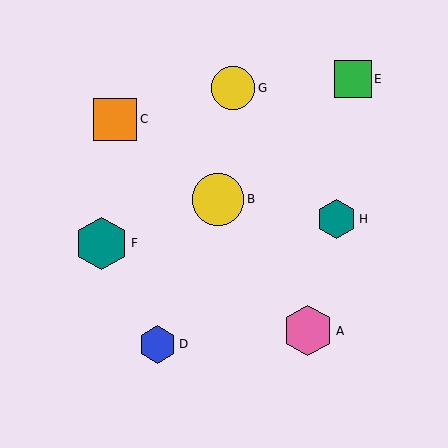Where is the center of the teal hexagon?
The center of the teal hexagon is at (101, 243).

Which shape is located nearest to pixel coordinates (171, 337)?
The blue hexagon (labeled D) at (158, 344) is nearest to that location.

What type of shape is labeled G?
Shape G is a yellow circle.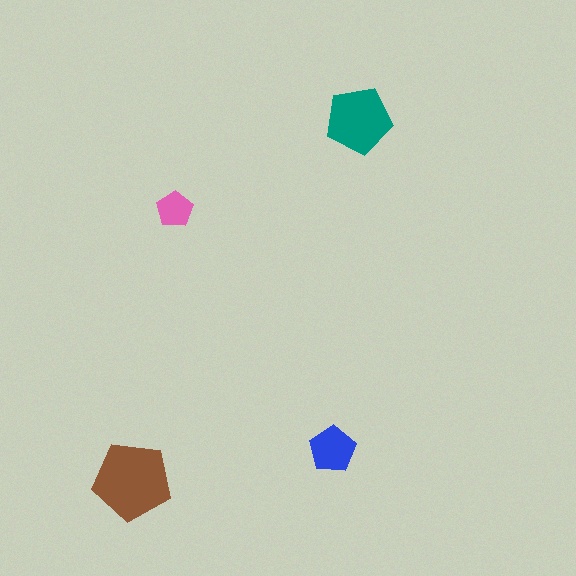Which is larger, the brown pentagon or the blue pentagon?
The brown one.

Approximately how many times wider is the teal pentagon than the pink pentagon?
About 2 times wider.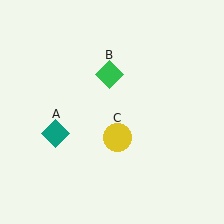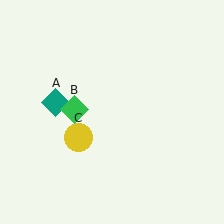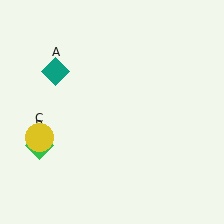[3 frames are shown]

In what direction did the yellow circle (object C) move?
The yellow circle (object C) moved left.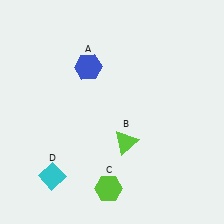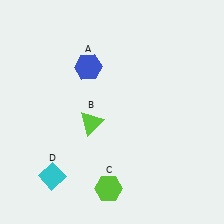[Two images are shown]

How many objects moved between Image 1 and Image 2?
1 object moved between the two images.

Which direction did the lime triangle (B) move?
The lime triangle (B) moved left.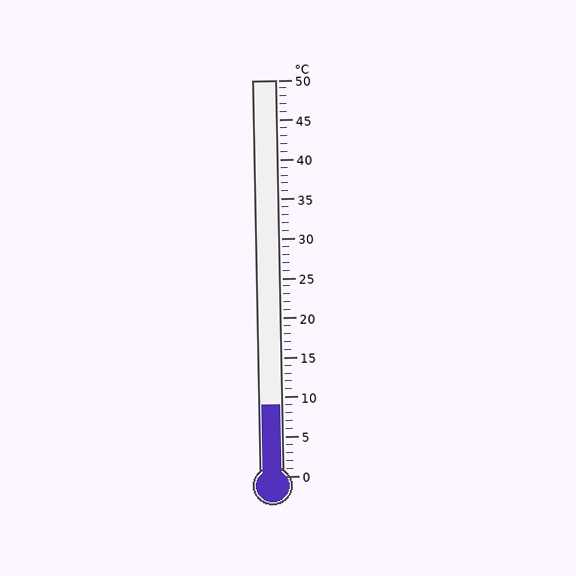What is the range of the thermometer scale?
The thermometer scale ranges from 0°C to 50°C.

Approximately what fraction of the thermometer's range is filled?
The thermometer is filled to approximately 20% of its range.